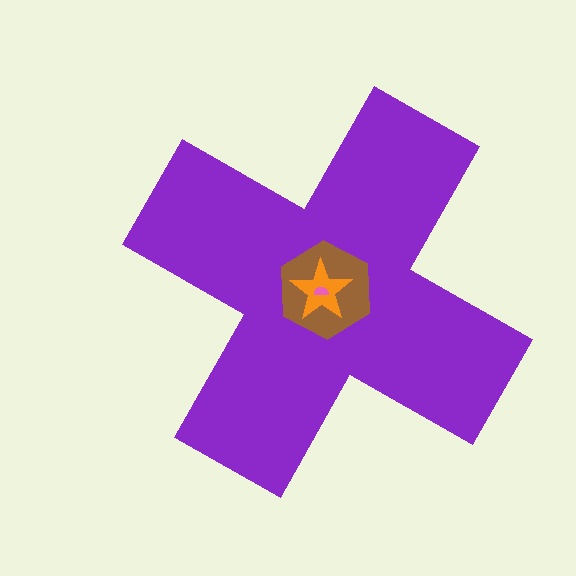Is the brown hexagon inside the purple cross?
Yes.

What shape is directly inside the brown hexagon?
The orange star.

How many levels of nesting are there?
4.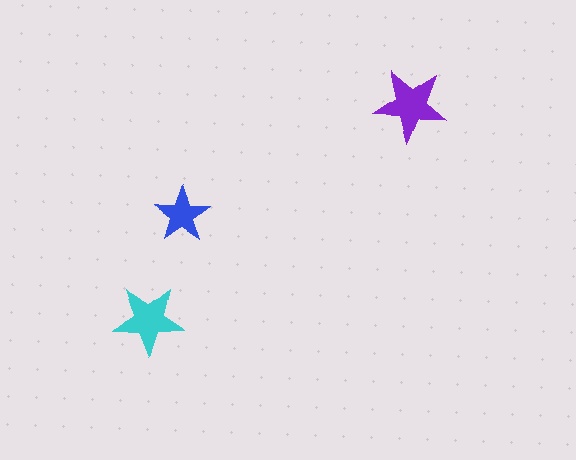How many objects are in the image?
There are 3 objects in the image.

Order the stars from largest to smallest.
the purple one, the cyan one, the blue one.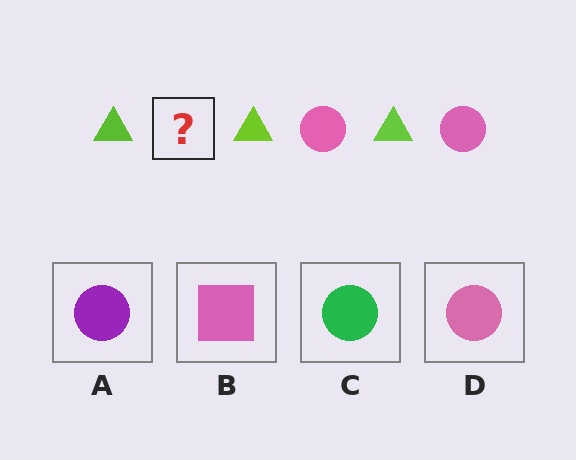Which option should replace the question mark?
Option D.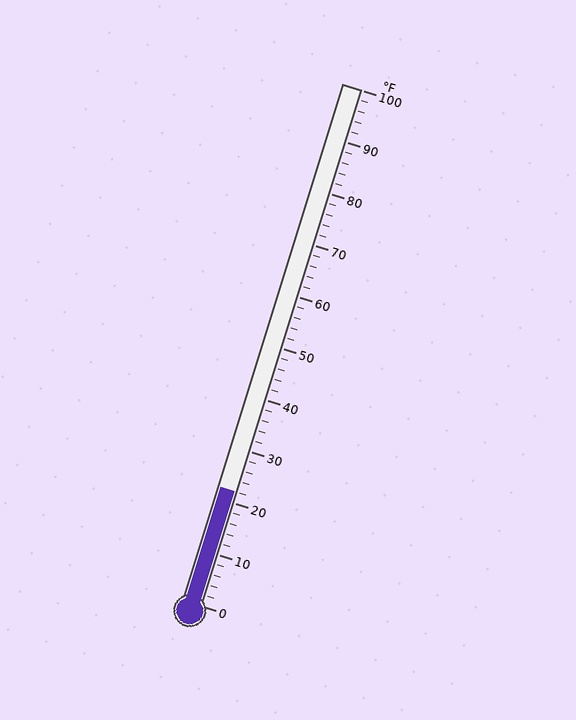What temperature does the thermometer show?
The thermometer shows approximately 22°F.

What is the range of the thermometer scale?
The thermometer scale ranges from 0°F to 100°F.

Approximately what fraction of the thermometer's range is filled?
The thermometer is filled to approximately 20% of its range.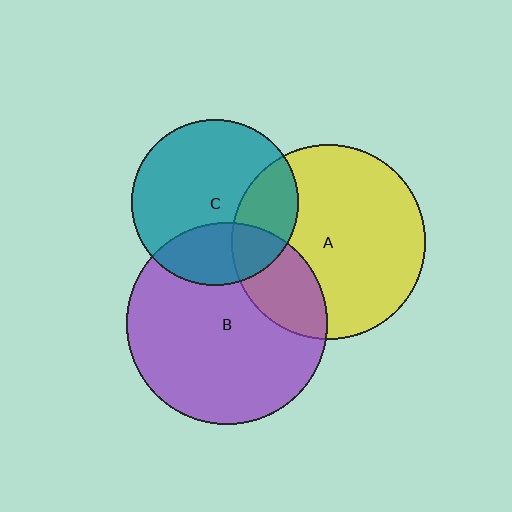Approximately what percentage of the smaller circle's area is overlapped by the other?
Approximately 25%.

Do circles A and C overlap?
Yes.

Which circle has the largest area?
Circle B (purple).